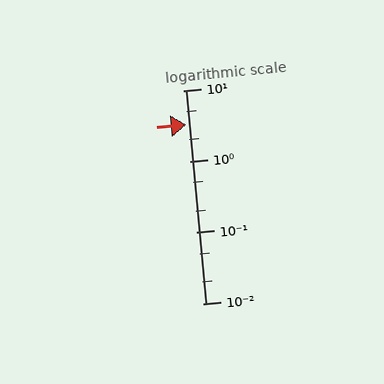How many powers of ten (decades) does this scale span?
The scale spans 3 decades, from 0.01 to 10.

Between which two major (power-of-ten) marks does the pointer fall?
The pointer is between 1 and 10.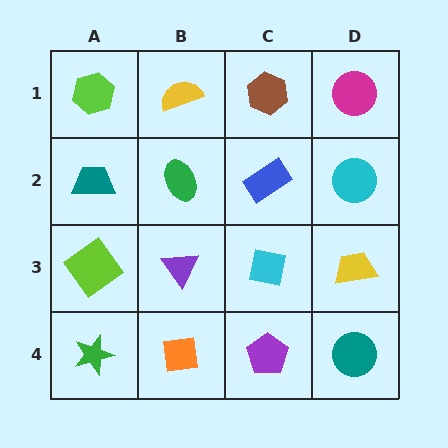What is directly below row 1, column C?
A blue rectangle.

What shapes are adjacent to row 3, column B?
A green ellipse (row 2, column B), an orange square (row 4, column B), a lime diamond (row 3, column A), a cyan square (row 3, column C).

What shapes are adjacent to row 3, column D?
A cyan circle (row 2, column D), a teal circle (row 4, column D), a cyan square (row 3, column C).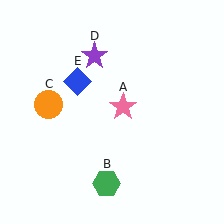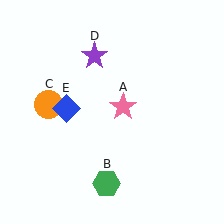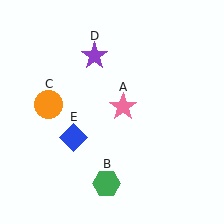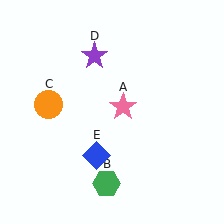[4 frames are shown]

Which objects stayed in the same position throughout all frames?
Pink star (object A) and green hexagon (object B) and orange circle (object C) and purple star (object D) remained stationary.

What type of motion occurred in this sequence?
The blue diamond (object E) rotated counterclockwise around the center of the scene.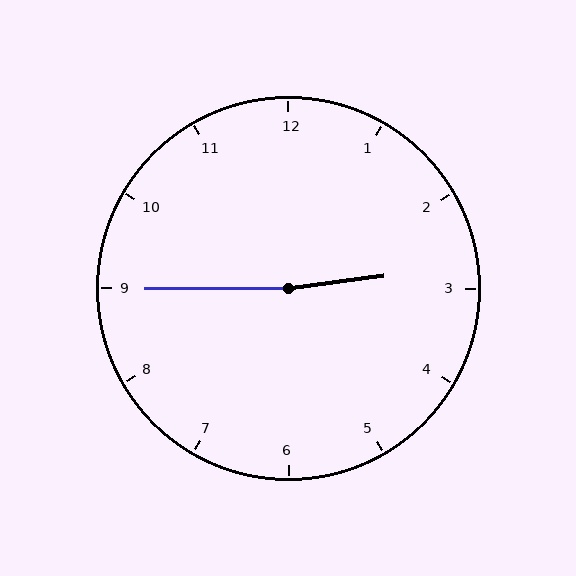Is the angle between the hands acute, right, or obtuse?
It is obtuse.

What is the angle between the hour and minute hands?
Approximately 172 degrees.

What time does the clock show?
2:45.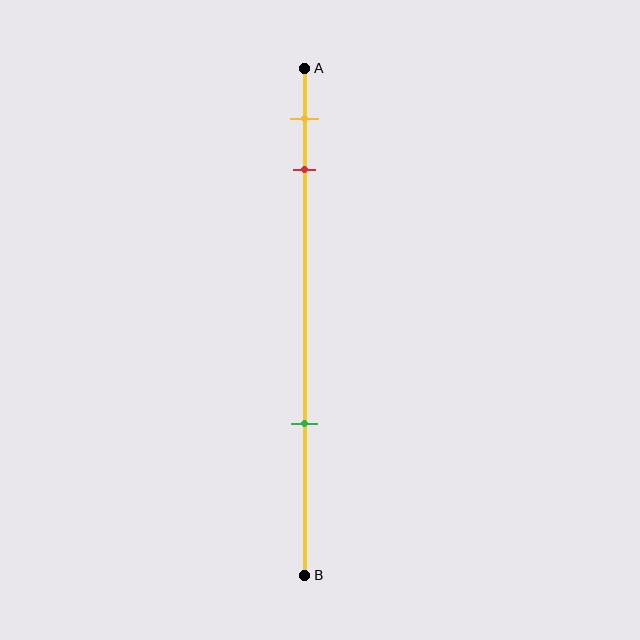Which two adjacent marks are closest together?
The yellow and red marks are the closest adjacent pair.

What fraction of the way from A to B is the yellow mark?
The yellow mark is approximately 10% (0.1) of the way from A to B.